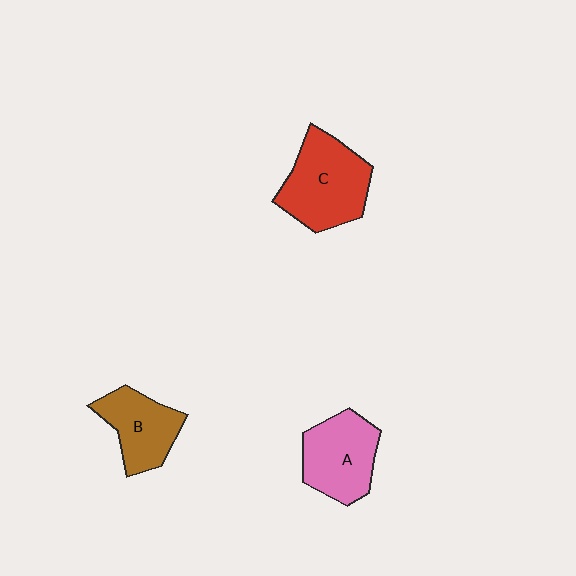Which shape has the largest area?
Shape C (red).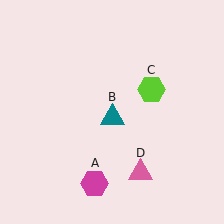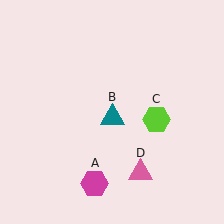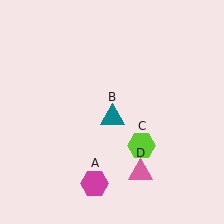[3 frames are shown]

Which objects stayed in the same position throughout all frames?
Magenta hexagon (object A) and teal triangle (object B) and pink triangle (object D) remained stationary.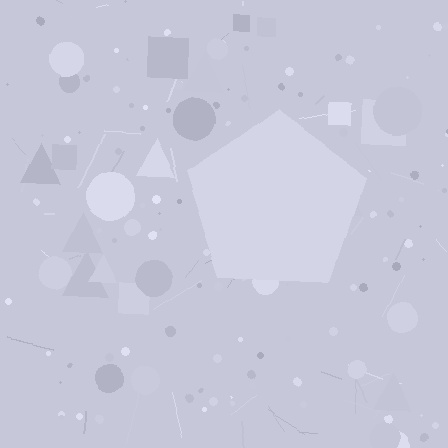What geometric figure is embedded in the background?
A pentagon is embedded in the background.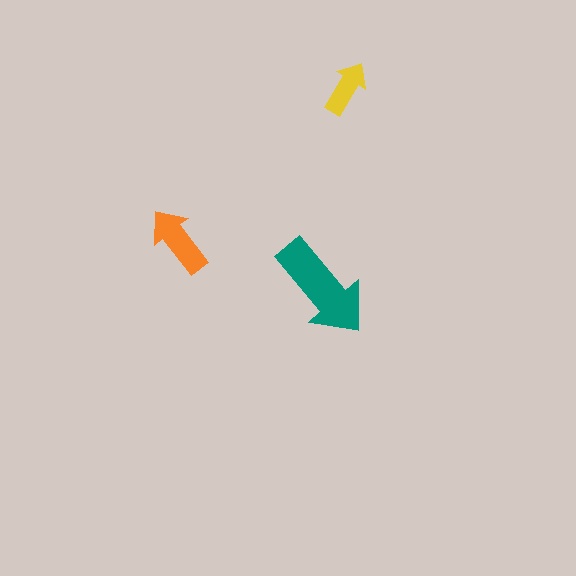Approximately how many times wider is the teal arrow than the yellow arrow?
About 2 times wider.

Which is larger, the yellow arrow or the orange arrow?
The orange one.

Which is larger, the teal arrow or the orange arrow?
The teal one.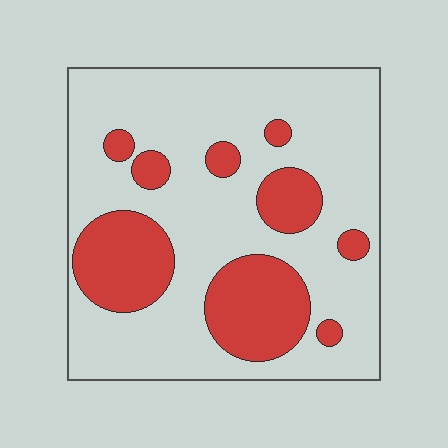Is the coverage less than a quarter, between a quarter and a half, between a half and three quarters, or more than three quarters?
Between a quarter and a half.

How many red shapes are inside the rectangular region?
9.